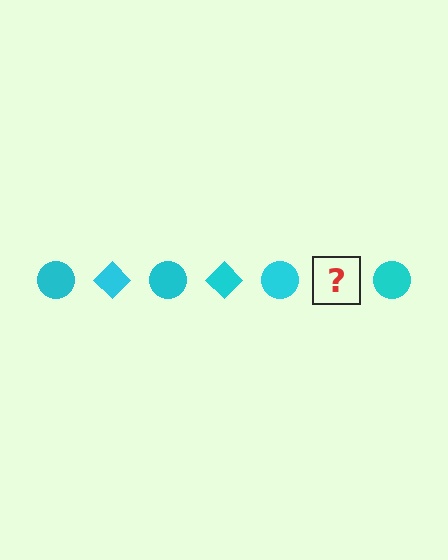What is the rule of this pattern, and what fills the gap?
The rule is that the pattern cycles through circle, diamond shapes in cyan. The gap should be filled with a cyan diamond.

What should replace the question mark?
The question mark should be replaced with a cyan diamond.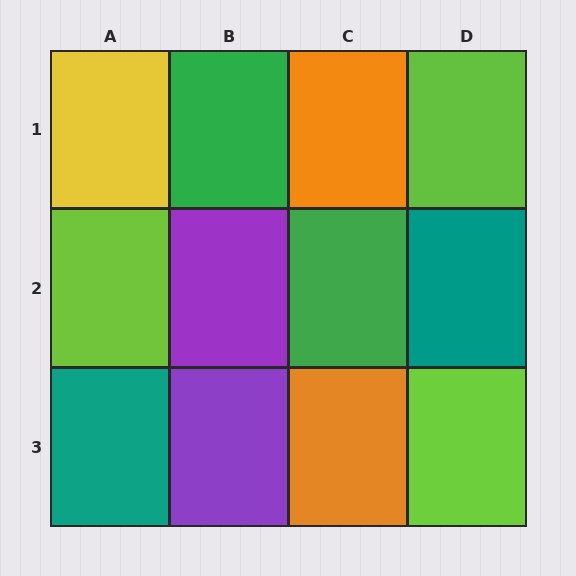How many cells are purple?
2 cells are purple.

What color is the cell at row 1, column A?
Yellow.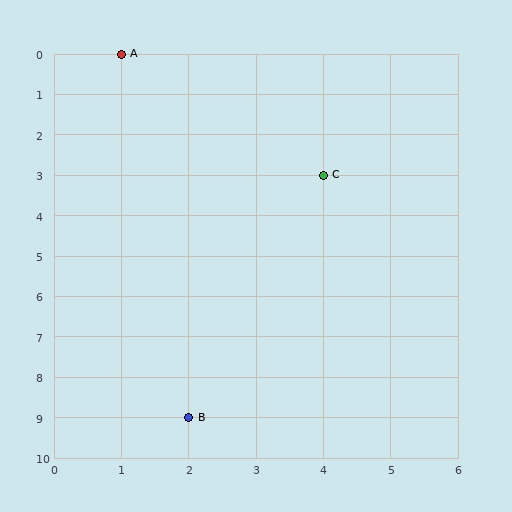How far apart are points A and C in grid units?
Points A and C are 3 columns and 3 rows apart (about 4.2 grid units diagonally).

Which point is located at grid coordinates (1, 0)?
Point A is at (1, 0).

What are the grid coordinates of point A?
Point A is at grid coordinates (1, 0).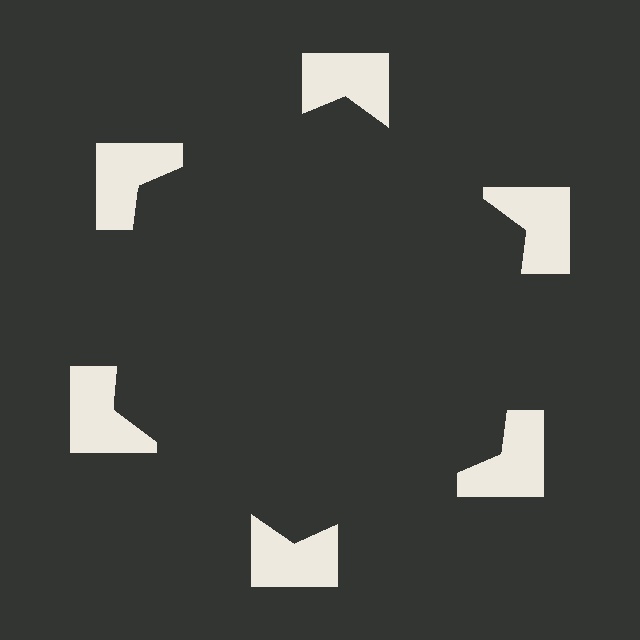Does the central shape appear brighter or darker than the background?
It typically appears slightly darker than the background, even though no actual brightness change is drawn.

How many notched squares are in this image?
There are 6 — one at each vertex of the illusory hexagon.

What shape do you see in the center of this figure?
An illusory hexagon — its edges are inferred from the aligned wedge cuts in the notched squares, not physically drawn.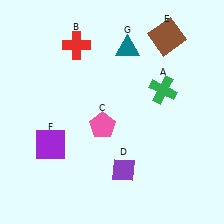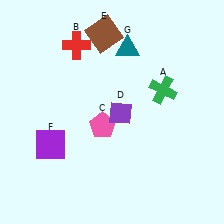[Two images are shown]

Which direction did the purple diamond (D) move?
The purple diamond (D) moved up.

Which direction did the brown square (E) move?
The brown square (E) moved left.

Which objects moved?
The objects that moved are: the purple diamond (D), the brown square (E).